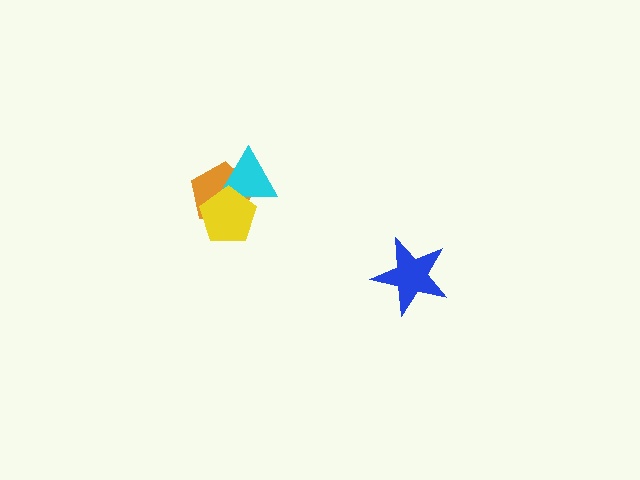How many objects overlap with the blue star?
0 objects overlap with the blue star.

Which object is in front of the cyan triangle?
The yellow pentagon is in front of the cyan triangle.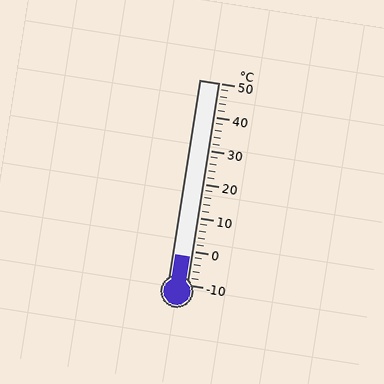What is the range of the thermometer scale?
The thermometer scale ranges from -10°C to 50°C.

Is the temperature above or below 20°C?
The temperature is below 20°C.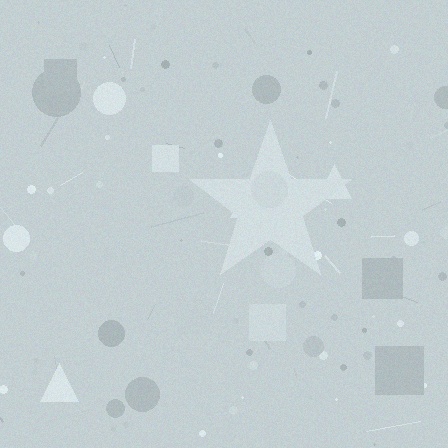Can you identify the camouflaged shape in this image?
The camouflaged shape is a star.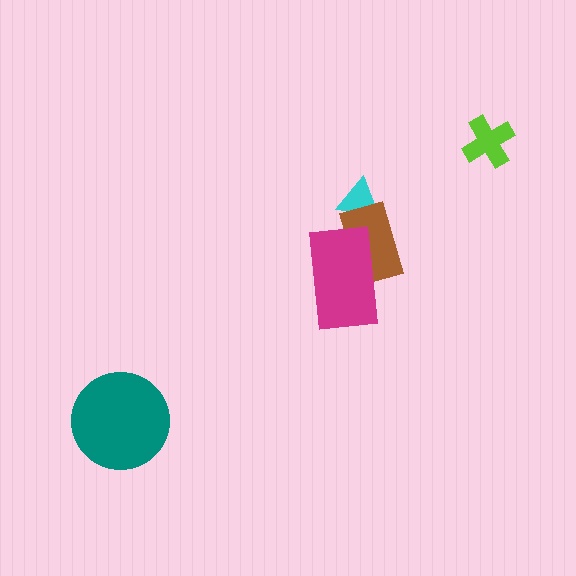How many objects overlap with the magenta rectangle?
1 object overlaps with the magenta rectangle.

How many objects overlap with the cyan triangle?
1 object overlaps with the cyan triangle.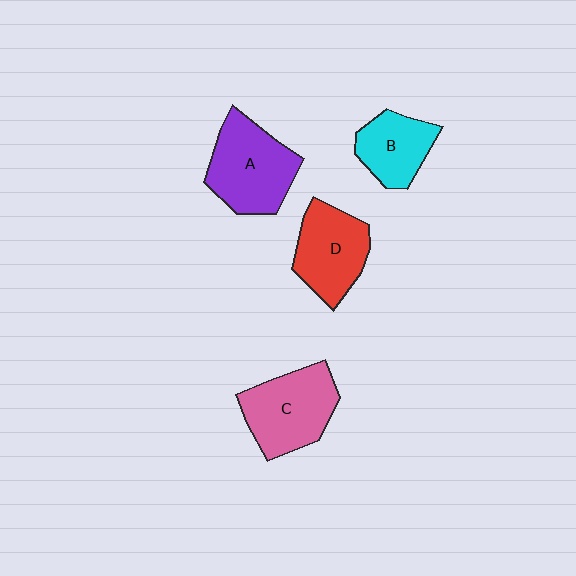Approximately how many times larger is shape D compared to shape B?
Approximately 1.3 times.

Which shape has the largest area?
Shape A (purple).